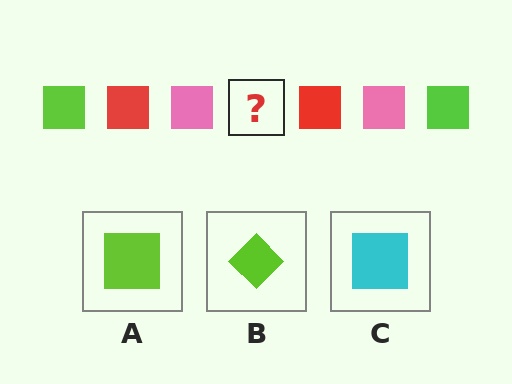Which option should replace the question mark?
Option A.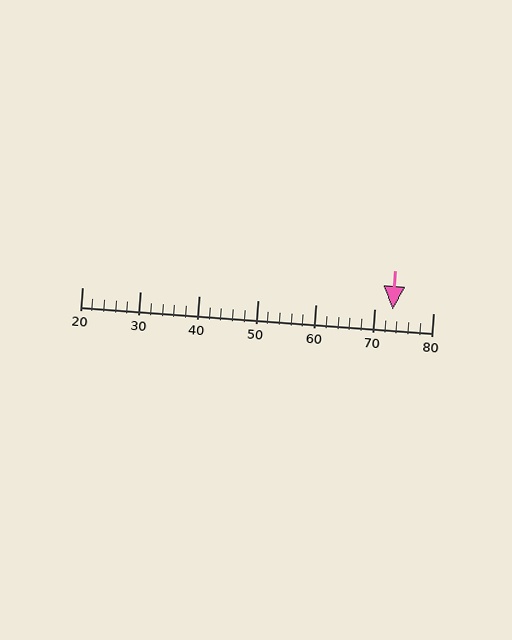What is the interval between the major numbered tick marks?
The major tick marks are spaced 10 units apart.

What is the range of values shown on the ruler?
The ruler shows values from 20 to 80.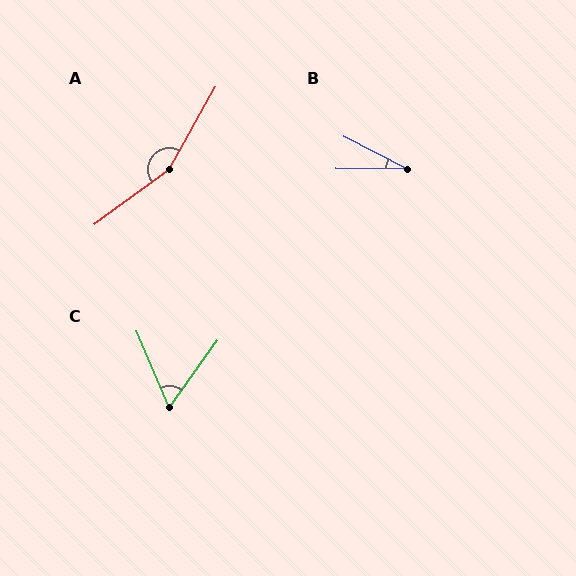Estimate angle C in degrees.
Approximately 59 degrees.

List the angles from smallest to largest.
B (26°), C (59°), A (156°).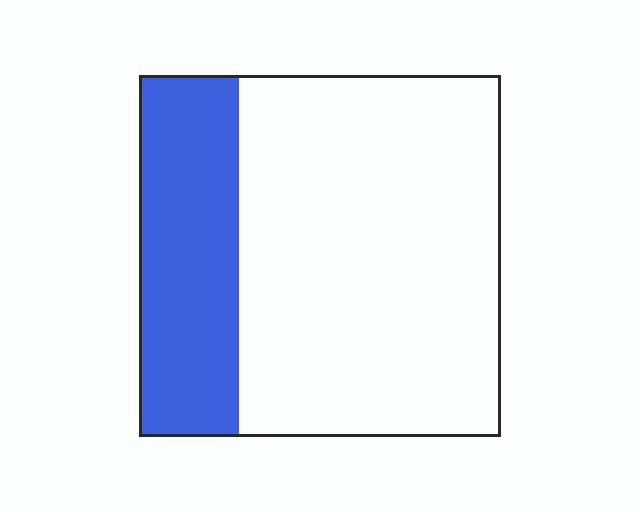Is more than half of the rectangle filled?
No.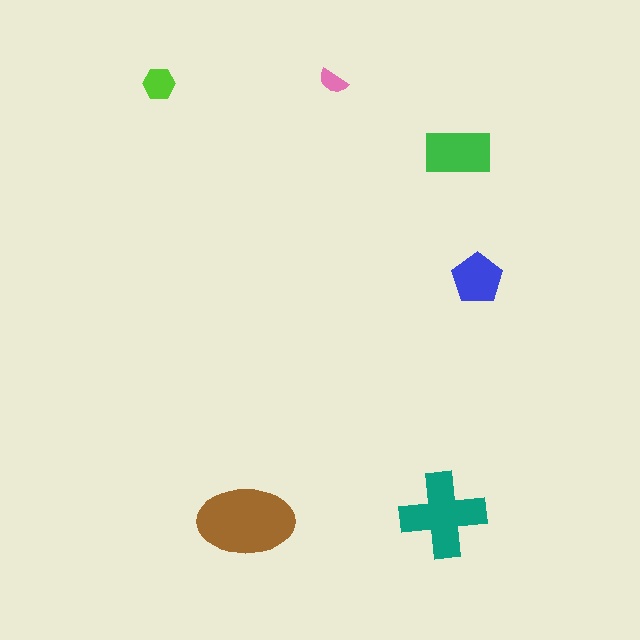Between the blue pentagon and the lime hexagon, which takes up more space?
The blue pentagon.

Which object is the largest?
The brown ellipse.